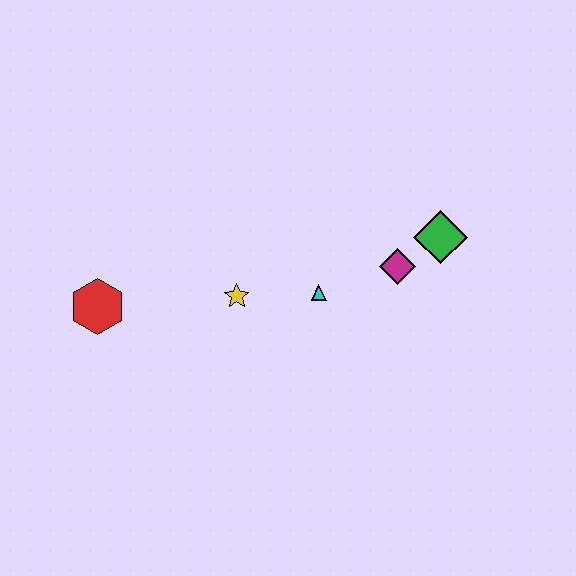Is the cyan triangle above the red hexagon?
Yes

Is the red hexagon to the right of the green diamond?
No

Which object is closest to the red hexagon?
The yellow star is closest to the red hexagon.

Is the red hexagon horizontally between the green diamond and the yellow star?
No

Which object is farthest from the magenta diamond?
The red hexagon is farthest from the magenta diamond.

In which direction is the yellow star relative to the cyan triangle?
The yellow star is to the left of the cyan triangle.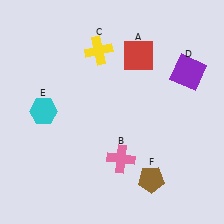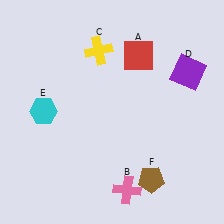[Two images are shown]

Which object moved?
The pink cross (B) moved down.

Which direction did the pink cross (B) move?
The pink cross (B) moved down.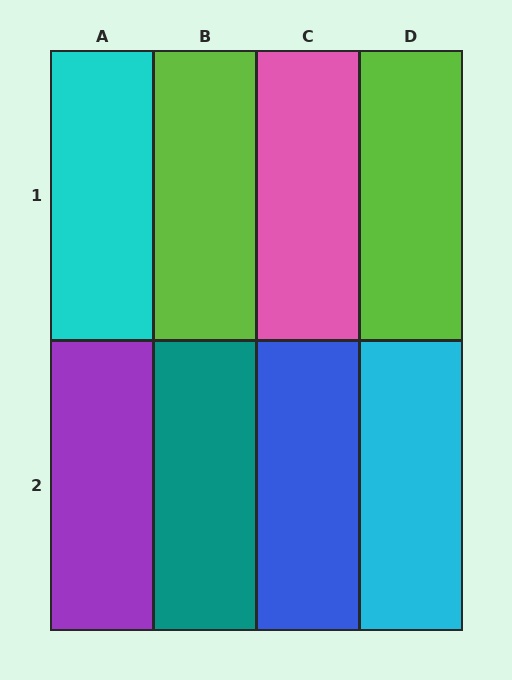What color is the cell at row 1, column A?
Cyan.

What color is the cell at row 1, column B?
Lime.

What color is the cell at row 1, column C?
Pink.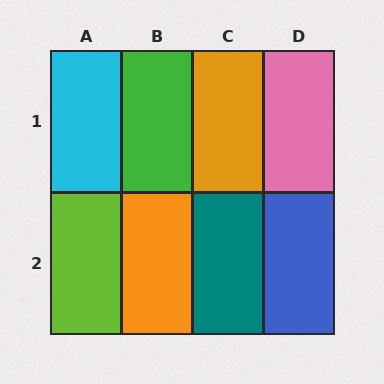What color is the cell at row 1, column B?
Green.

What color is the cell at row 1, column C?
Orange.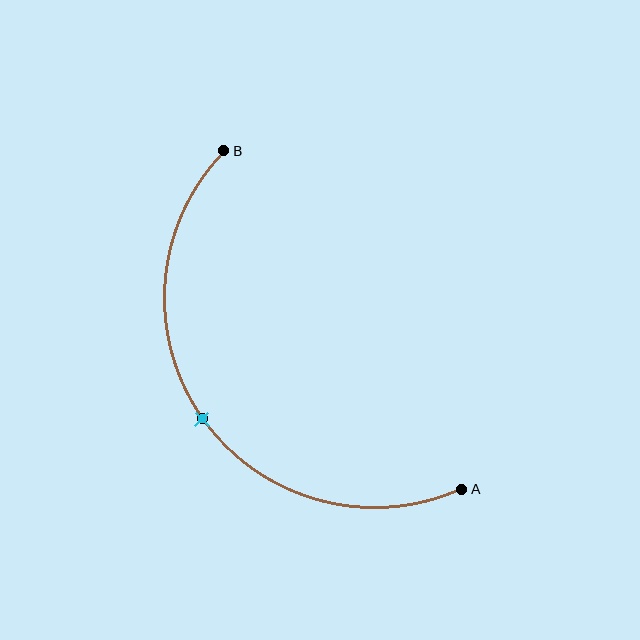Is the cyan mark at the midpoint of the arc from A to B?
Yes. The cyan mark lies on the arc at equal arc-length from both A and B — it is the arc midpoint.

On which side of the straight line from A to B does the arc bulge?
The arc bulges below and to the left of the straight line connecting A and B.